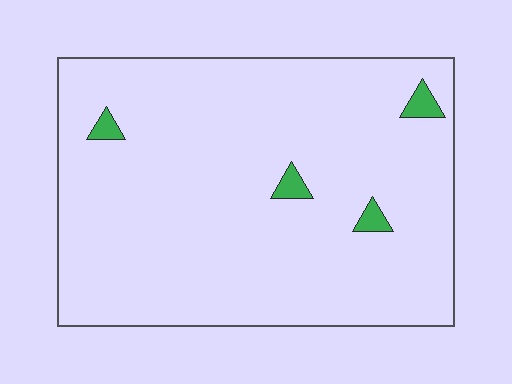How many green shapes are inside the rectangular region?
4.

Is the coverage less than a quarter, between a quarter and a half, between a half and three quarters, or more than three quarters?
Less than a quarter.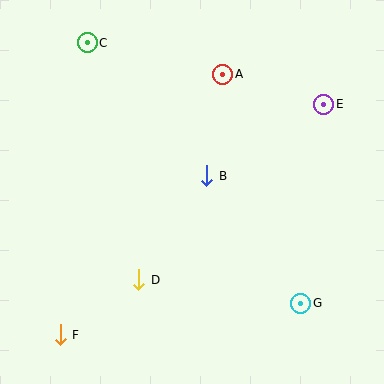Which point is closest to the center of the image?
Point B at (207, 176) is closest to the center.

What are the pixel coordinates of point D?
Point D is at (139, 280).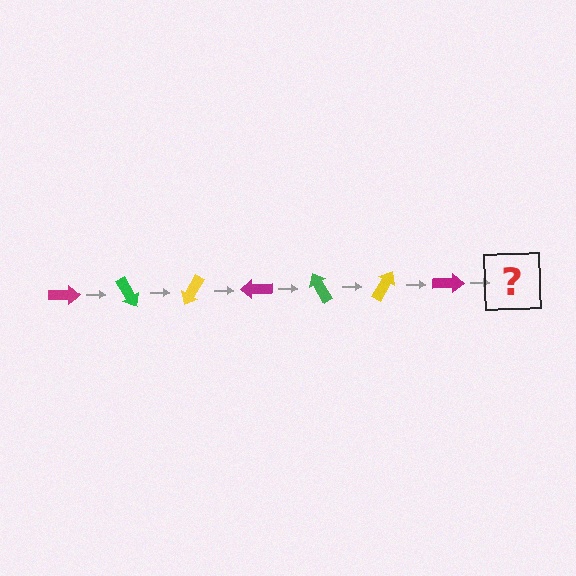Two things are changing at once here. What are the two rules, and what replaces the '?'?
The two rules are that it rotates 60 degrees each step and the color cycles through magenta, green, and yellow. The '?' should be a green arrow, rotated 420 degrees from the start.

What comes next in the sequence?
The next element should be a green arrow, rotated 420 degrees from the start.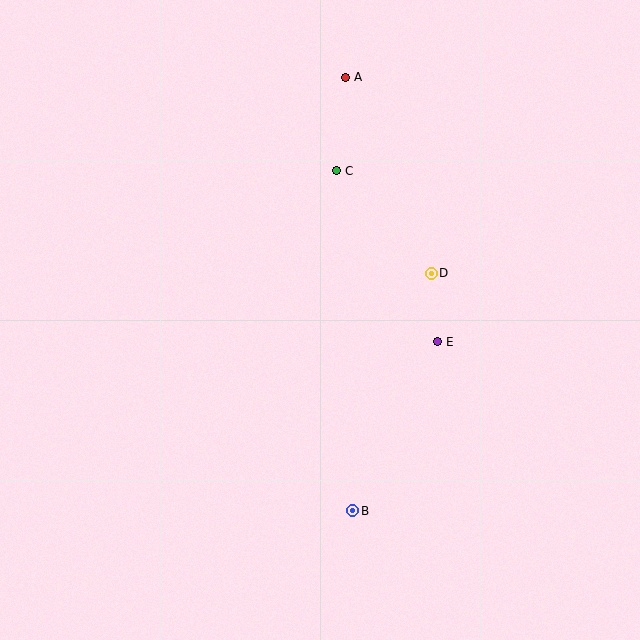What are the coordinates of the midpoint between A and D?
The midpoint between A and D is at (389, 175).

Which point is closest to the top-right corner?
Point A is closest to the top-right corner.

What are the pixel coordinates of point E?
Point E is at (438, 342).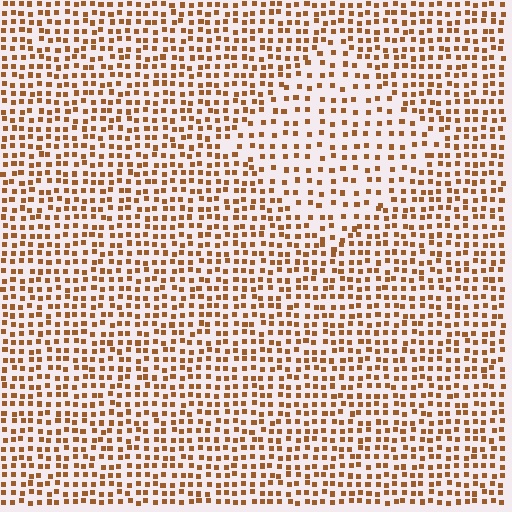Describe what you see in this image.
The image contains small brown elements arranged at two different densities. A diamond-shaped region is visible where the elements are less densely packed than the surrounding area.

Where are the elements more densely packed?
The elements are more densely packed outside the diamond boundary.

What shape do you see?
I see a diamond.